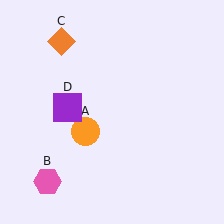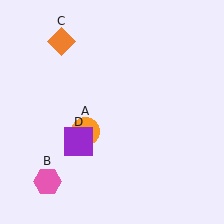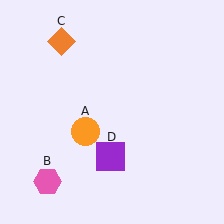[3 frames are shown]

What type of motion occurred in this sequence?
The purple square (object D) rotated counterclockwise around the center of the scene.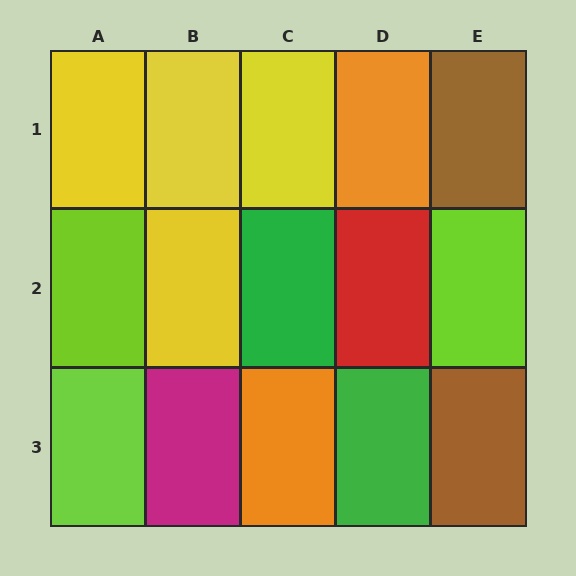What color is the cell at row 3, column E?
Brown.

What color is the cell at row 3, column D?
Green.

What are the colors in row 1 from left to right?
Yellow, yellow, yellow, orange, brown.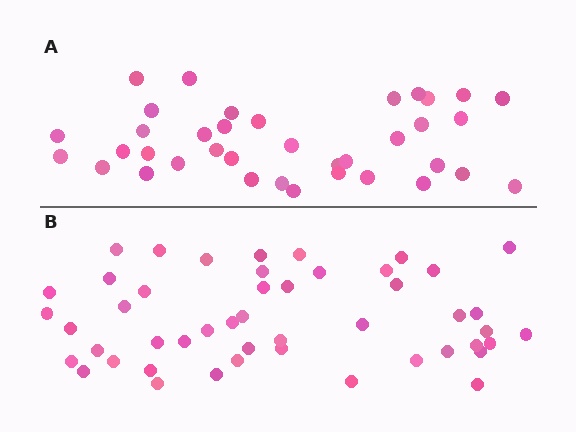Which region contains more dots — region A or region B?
Region B (the bottom region) has more dots.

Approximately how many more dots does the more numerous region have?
Region B has roughly 12 or so more dots than region A.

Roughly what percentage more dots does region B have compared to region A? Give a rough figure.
About 30% more.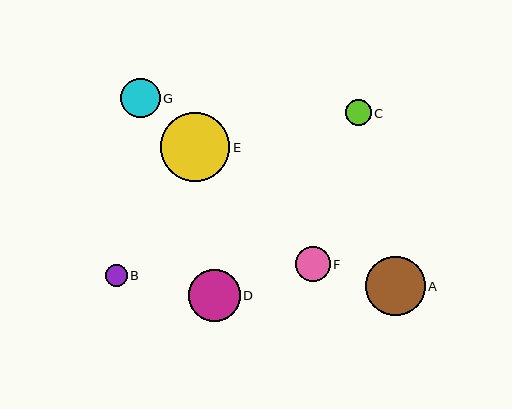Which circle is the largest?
Circle E is the largest with a size of approximately 69 pixels.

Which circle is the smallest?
Circle B is the smallest with a size of approximately 22 pixels.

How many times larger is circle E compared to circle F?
Circle E is approximately 2.0 times the size of circle F.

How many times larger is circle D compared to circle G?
Circle D is approximately 1.3 times the size of circle G.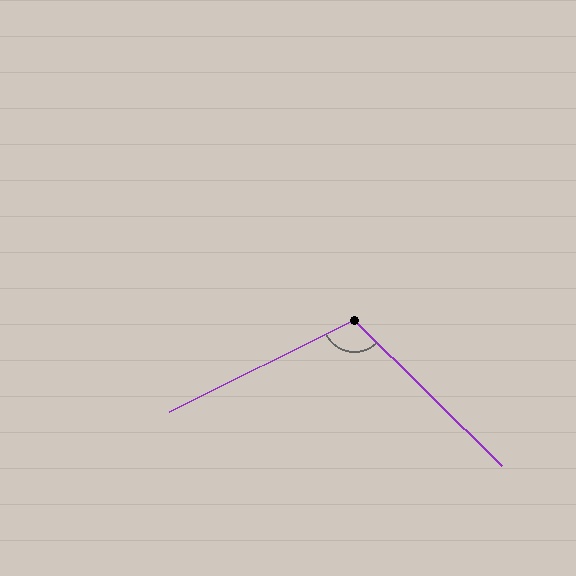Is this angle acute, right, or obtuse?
It is obtuse.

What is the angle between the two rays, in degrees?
Approximately 109 degrees.